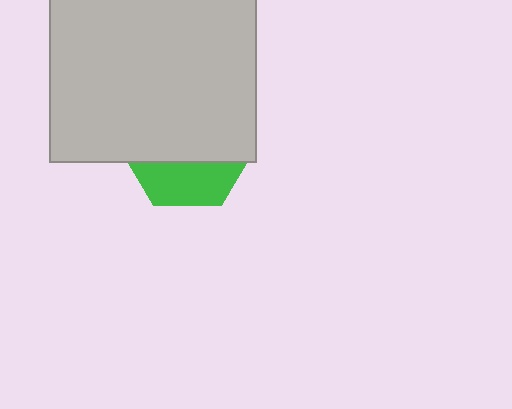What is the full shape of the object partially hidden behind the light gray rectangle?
The partially hidden object is a green hexagon.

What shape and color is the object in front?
The object in front is a light gray rectangle.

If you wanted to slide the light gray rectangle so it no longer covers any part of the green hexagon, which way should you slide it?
Slide it up — that is the most direct way to separate the two shapes.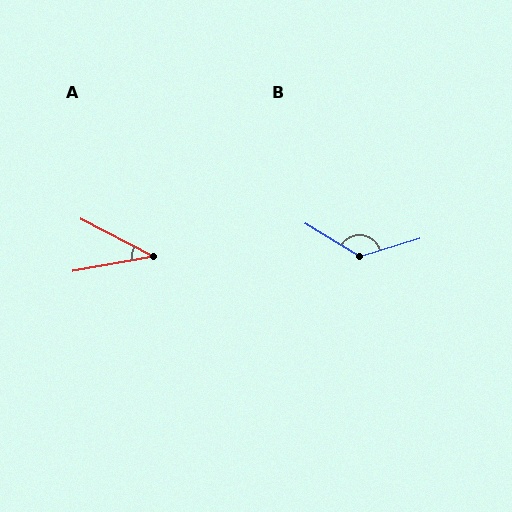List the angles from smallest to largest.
A (38°), B (132°).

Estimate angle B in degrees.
Approximately 132 degrees.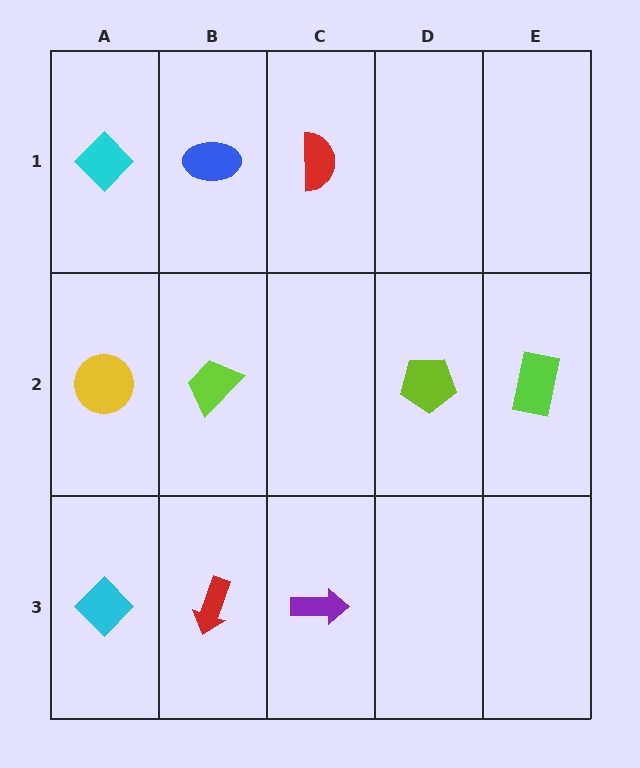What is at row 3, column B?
A red arrow.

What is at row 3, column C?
A purple arrow.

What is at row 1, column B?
A blue ellipse.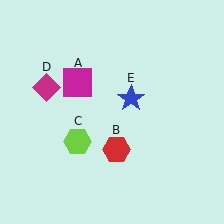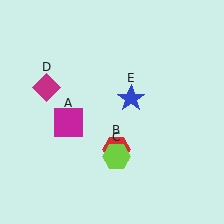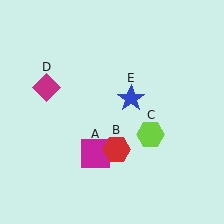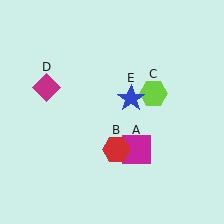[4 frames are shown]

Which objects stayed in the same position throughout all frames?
Red hexagon (object B) and magenta diamond (object D) and blue star (object E) remained stationary.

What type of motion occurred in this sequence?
The magenta square (object A), lime hexagon (object C) rotated counterclockwise around the center of the scene.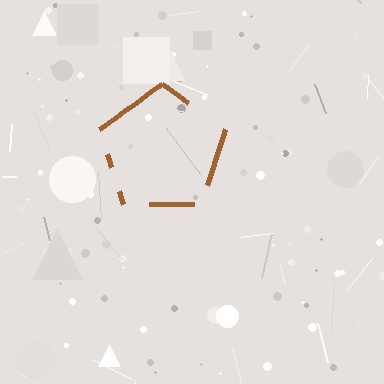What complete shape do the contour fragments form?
The contour fragments form a pentagon.